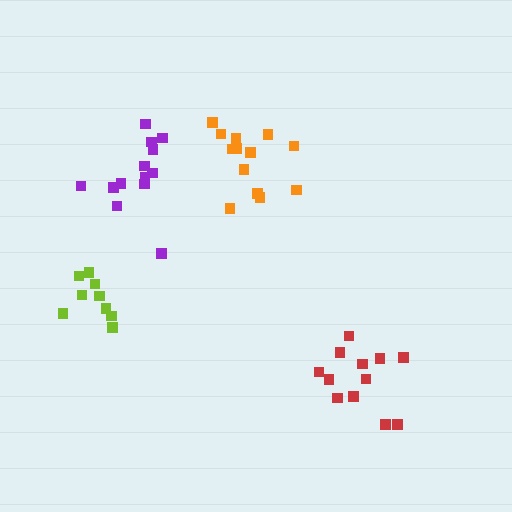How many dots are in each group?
Group 1: 12 dots, Group 2: 13 dots, Group 3: 14 dots, Group 4: 9 dots (48 total).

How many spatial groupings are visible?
There are 4 spatial groupings.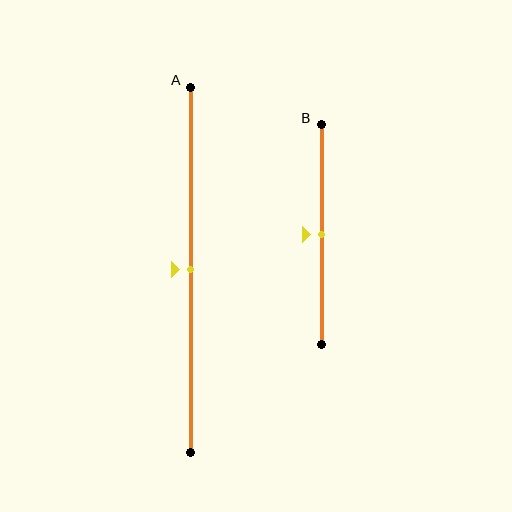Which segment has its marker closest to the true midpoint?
Segment A has its marker closest to the true midpoint.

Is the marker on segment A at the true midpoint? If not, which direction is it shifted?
Yes, the marker on segment A is at the true midpoint.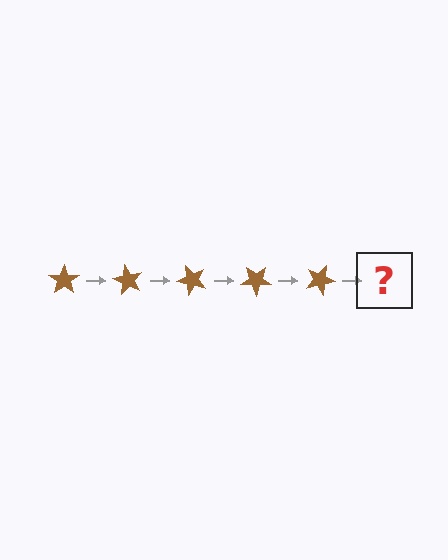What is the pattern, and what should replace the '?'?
The pattern is that the star rotates 60 degrees each step. The '?' should be a brown star rotated 300 degrees.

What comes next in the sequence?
The next element should be a brown star rotated 300 degrees.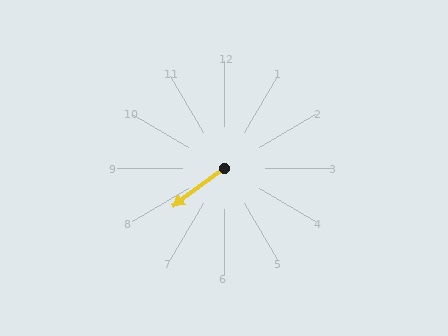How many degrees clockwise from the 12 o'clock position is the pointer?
Approximately 234 degrees.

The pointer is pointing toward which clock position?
Roughly 8 o'clock.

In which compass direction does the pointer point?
Southwest.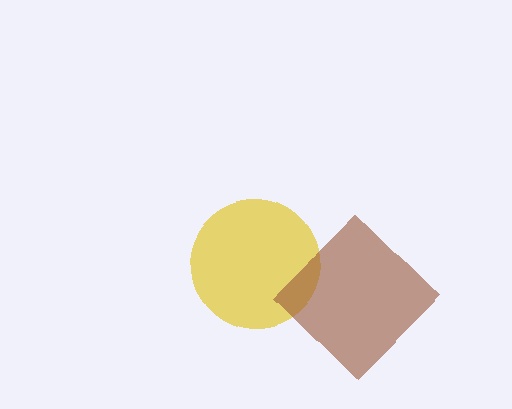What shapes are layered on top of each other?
The layered shapes are: a yellow circle, a brown diamond.